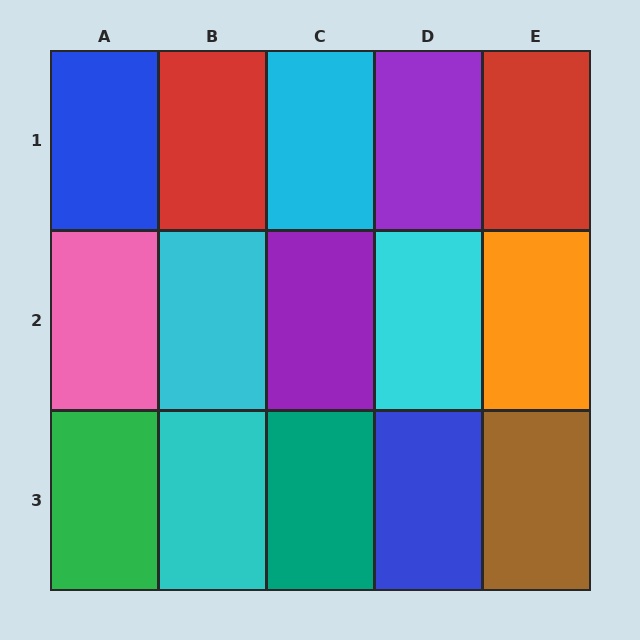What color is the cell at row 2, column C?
Purple.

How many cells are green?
1 cell is green.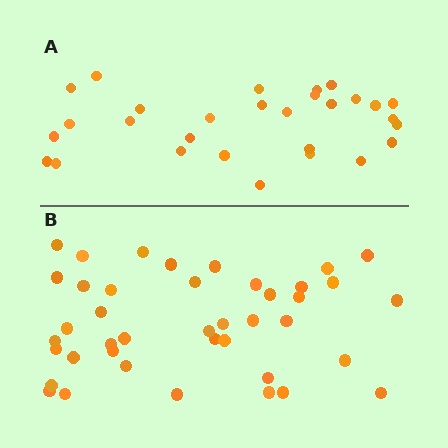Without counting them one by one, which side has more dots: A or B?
Region B (the bottom region) has more dots.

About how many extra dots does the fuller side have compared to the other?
Region B has roughly 12 or so more dots than region A.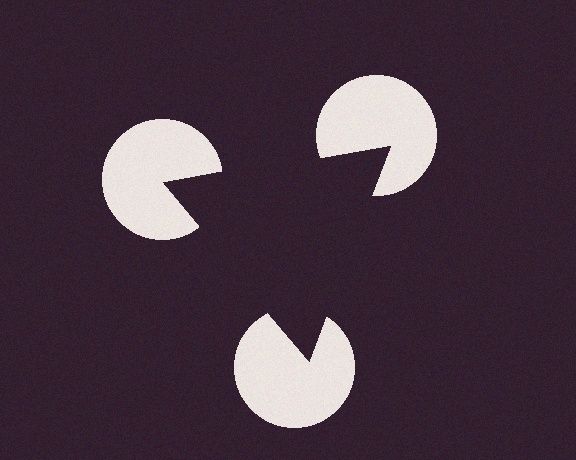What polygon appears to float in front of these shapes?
An illusory triangle — its edges are inferred from the aligned wedge cuts in the pac-man discs, not physically drawn.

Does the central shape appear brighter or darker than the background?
It typically appears slightly darker than the background, even though no actual brightness change is drawn.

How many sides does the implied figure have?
3 sides.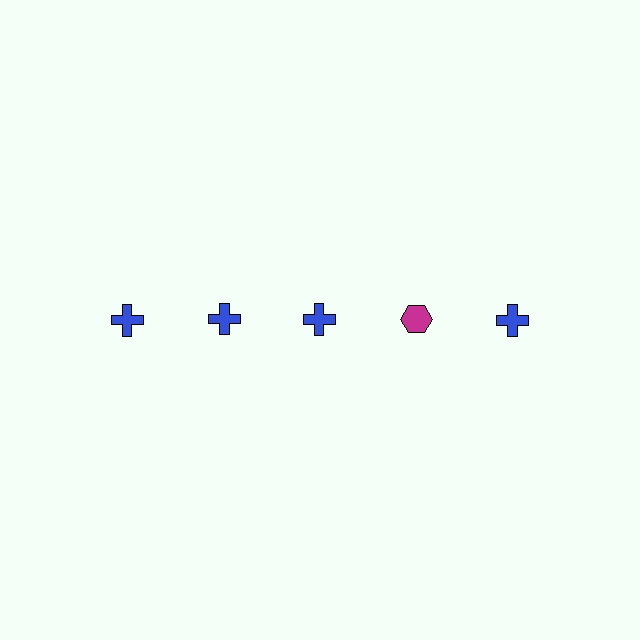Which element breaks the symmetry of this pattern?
The magenta hexagon in the top row, second from right column breaks the symmetry. All other shapes are blue crosses.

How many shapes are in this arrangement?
There are 5 shapes arranged in a grid pattern.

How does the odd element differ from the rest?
It differs in both color (magenta instead of blue) and shape (hexagon instead of cross).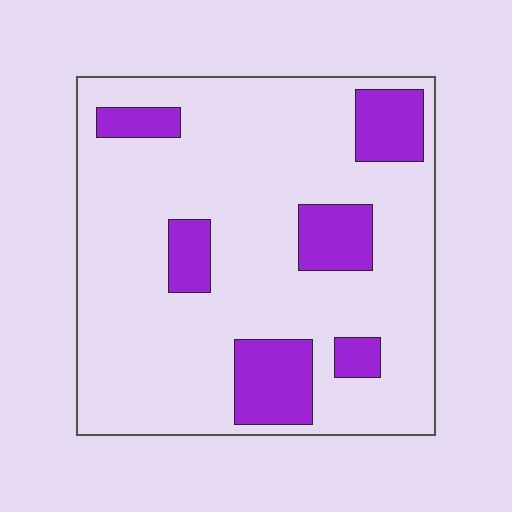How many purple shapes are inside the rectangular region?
6.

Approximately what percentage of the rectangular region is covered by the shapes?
Approximately 20%.